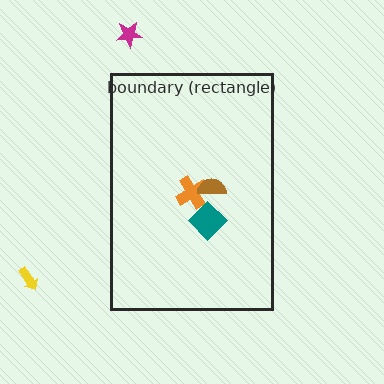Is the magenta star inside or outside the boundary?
Outside.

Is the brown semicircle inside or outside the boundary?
Inside.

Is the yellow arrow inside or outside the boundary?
Outside.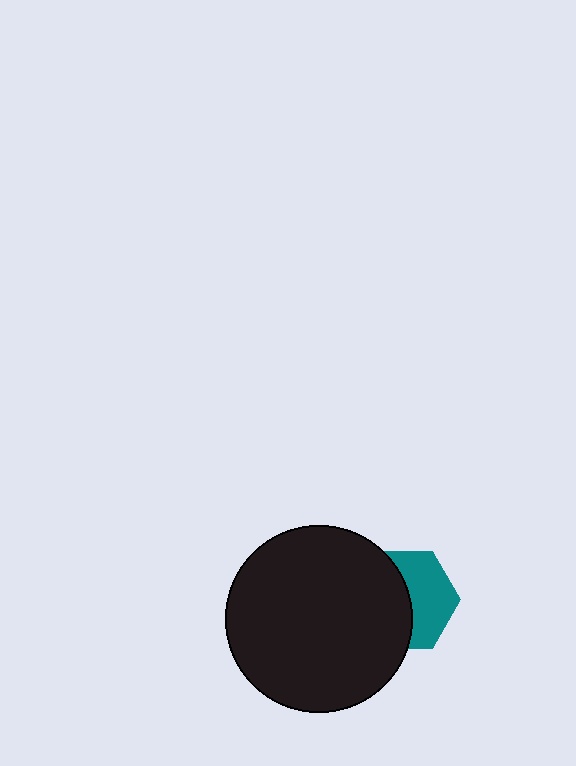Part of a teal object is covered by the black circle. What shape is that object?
It is a hexagon.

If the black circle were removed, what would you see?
You would see the complete teal hexagon.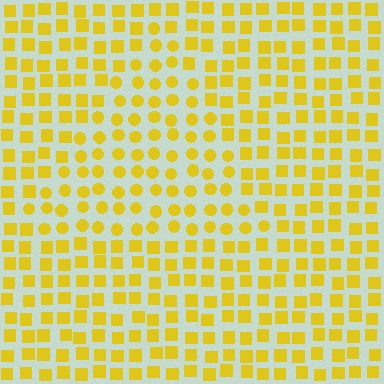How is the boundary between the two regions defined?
The boundary is defined by a change in element shape: circles inside vs. squares outside. All elements share the same color and spacing.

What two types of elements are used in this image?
The image uses circles inside the triangle region and squares outside it.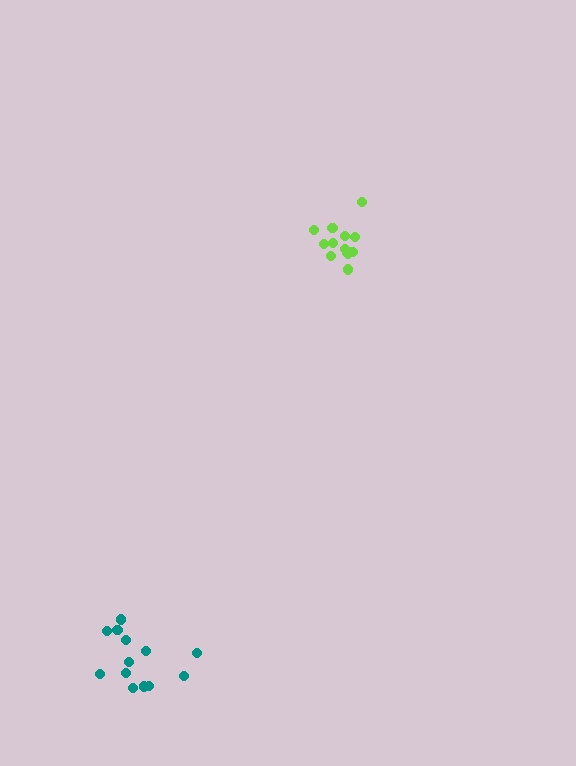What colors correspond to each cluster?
The clusters are colored: lime, teal.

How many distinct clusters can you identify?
There are 2 distinct clusters.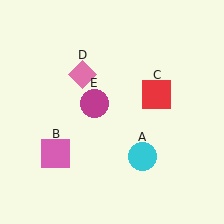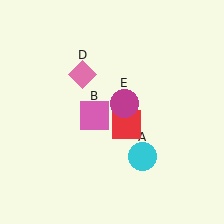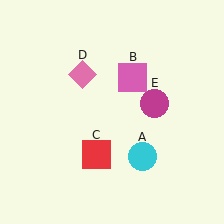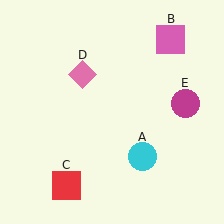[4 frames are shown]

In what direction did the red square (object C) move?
The red square (object C) moved down and to the left.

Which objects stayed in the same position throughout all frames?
Cyan circle (object A) and pink diamond (object D) remained stationary.